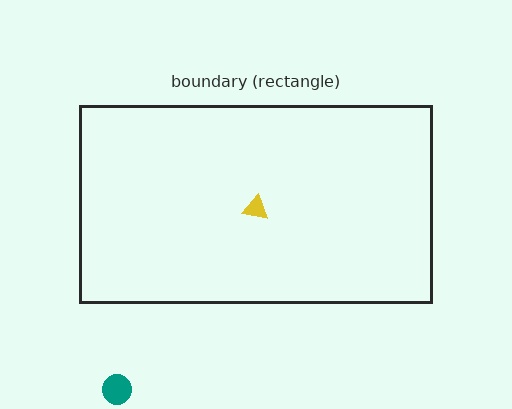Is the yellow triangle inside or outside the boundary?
Inside.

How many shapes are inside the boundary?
1 inside, 1 outside.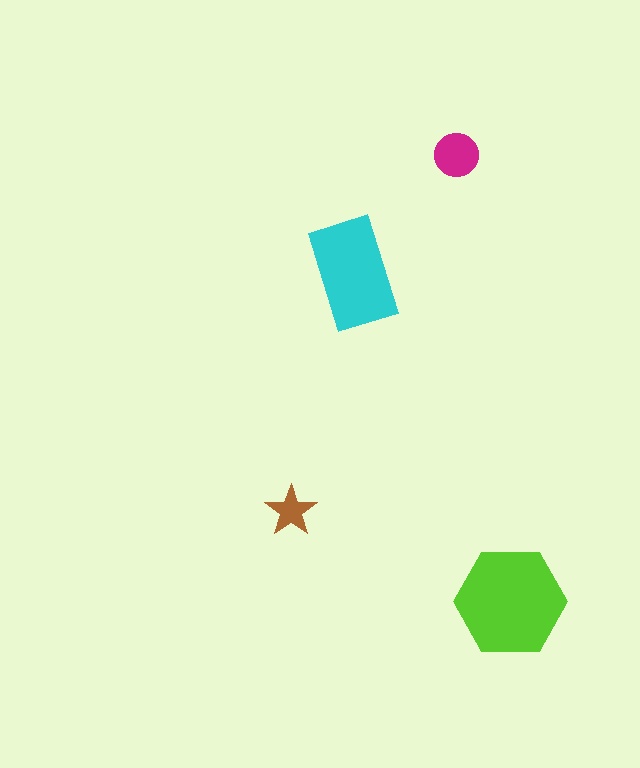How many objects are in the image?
There are 4 objects in the image.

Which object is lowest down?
The lime hexagon is bottommost.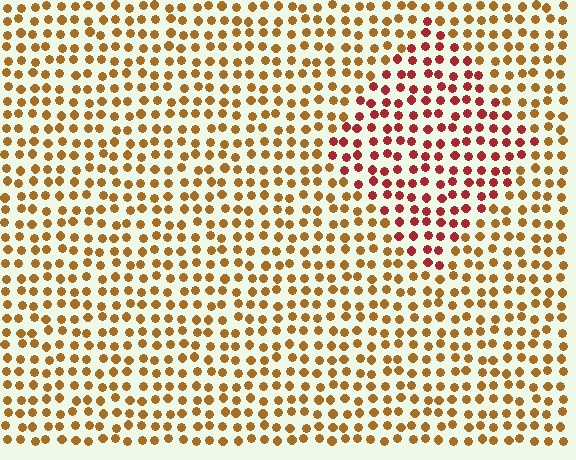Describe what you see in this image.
The image is filled with small brown elements in a uniform arrangement. A diamond-shaped region is visible where the elements are tinted to a slightly different hue, forming a subtle color boundary.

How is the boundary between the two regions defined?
The boundary is defined purely by a slight shift in hue (about 40 degrees). Spacing, size, and orientation are identical on both sides.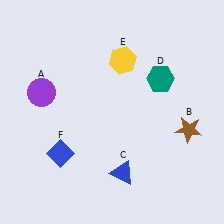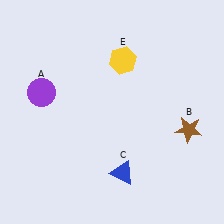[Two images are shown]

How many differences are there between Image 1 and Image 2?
There are 2 differences between the two images.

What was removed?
The teal hexagon (D), the blue diamond (F) were removed in Image 2.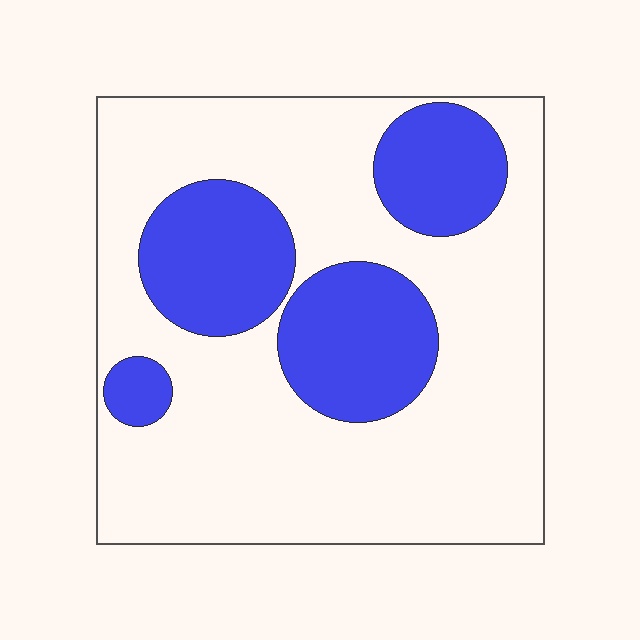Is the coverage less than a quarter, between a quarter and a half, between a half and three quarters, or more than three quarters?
Between a quarter and a half.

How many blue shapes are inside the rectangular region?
4.